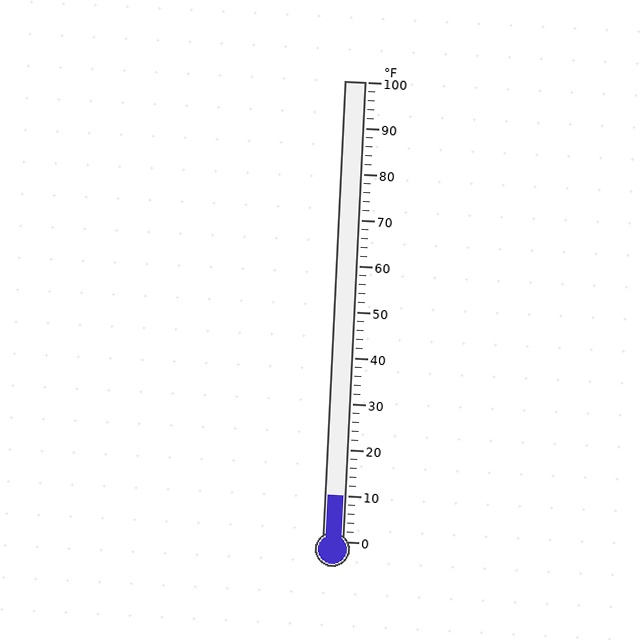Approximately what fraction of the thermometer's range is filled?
The thermometer is filled to approximately 10% of its range.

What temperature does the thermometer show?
The thermometer shows approximately 10°F.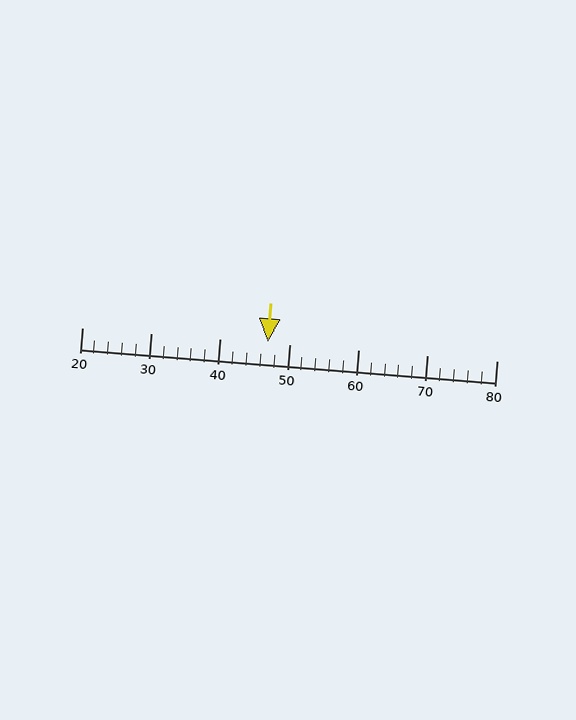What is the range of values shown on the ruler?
The ruler shows values from 20 to 80.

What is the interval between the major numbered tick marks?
The major tick marks are spaced 10 units apart.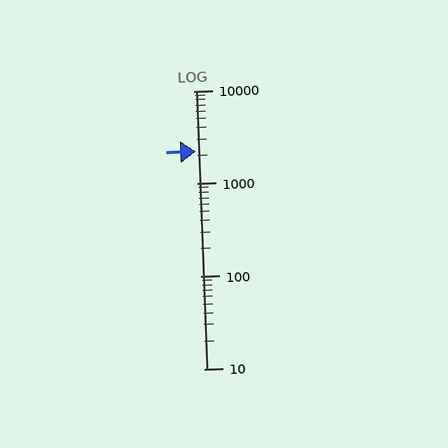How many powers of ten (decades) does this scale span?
The scale spans 3 decades, from 10 to 10000.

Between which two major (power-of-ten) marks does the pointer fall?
The pointer is between 1000 and 10000.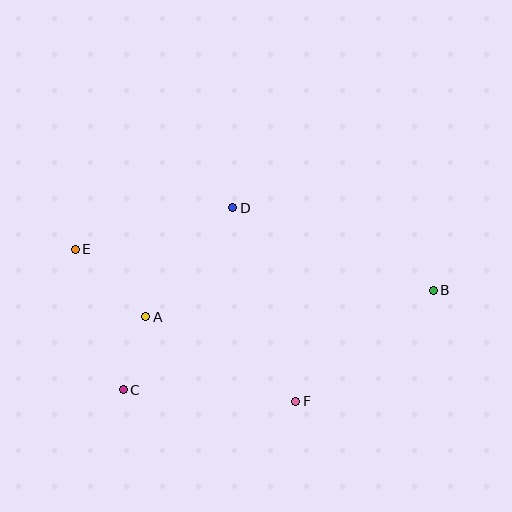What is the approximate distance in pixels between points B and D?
The distance between B and D is approximately 217 pixels.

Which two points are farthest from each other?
Points B and E are farthest from each other.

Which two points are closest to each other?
Points A and C are closest to each other.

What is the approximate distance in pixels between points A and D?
The distance between A and D is approximately 140 pixels.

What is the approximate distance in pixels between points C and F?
The distance between C and F is approximately 173 pixels.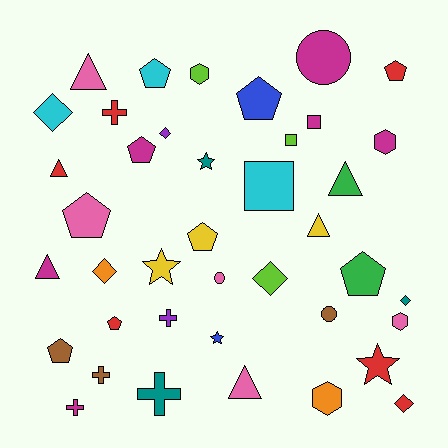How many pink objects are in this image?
There are 5 pink objects.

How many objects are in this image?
There are 40 objects.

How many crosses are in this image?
There are 5 crosses.